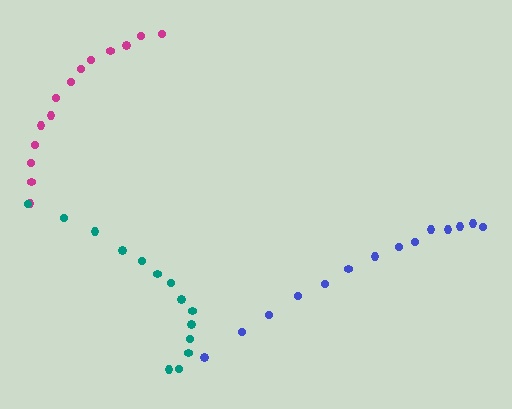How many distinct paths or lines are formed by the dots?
There are 3 distinct paths.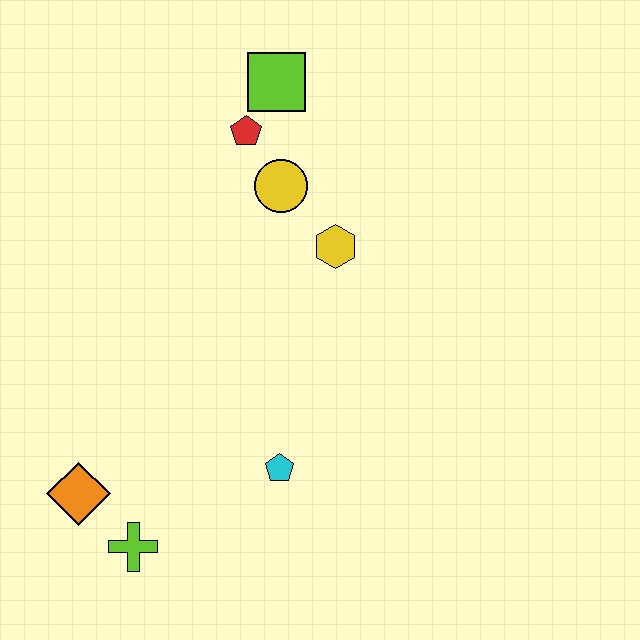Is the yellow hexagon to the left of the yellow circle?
No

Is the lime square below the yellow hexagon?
No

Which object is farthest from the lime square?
The lime cross is farthest from the lime square.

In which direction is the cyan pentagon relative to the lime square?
The cyan pentagon is below the lime square.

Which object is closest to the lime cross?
The orange diamond is closest to the lime cross.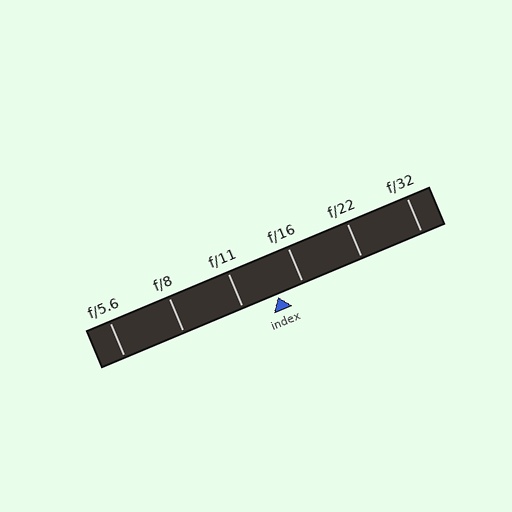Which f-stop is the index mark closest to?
The index mark is closest to f/16.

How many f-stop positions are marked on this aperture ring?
There are 6 f-stop positions marked.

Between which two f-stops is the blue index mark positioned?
The index mark is between f/11 and f/16.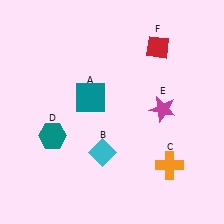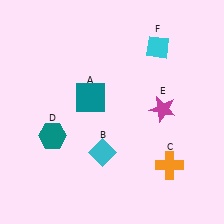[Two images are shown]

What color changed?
The diamond (F) changed from red in Image 1 to cyan in Image 2.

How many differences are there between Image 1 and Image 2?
There is 1 difference between the two images.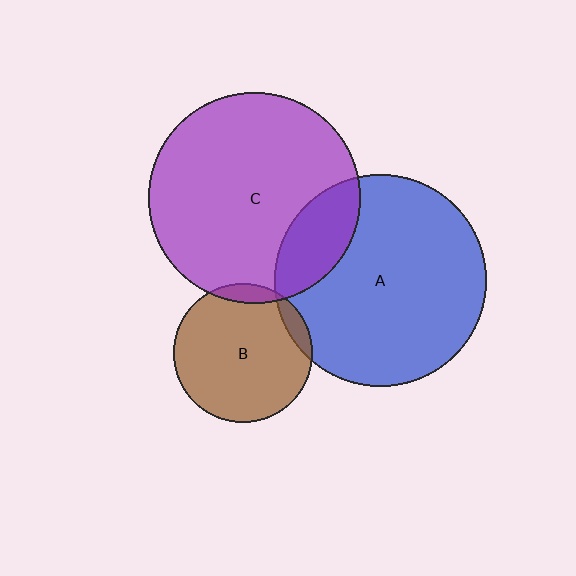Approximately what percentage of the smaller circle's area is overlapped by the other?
Approximately 5%.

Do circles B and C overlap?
Yes.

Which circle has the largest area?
Circle A (blue).